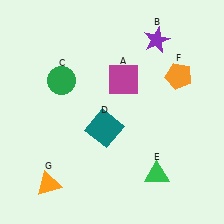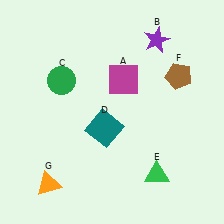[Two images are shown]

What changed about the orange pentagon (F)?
In Image 1, F is orange. In Image 2, it changed to brown.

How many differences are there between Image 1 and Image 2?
There is 1 difference between the two images.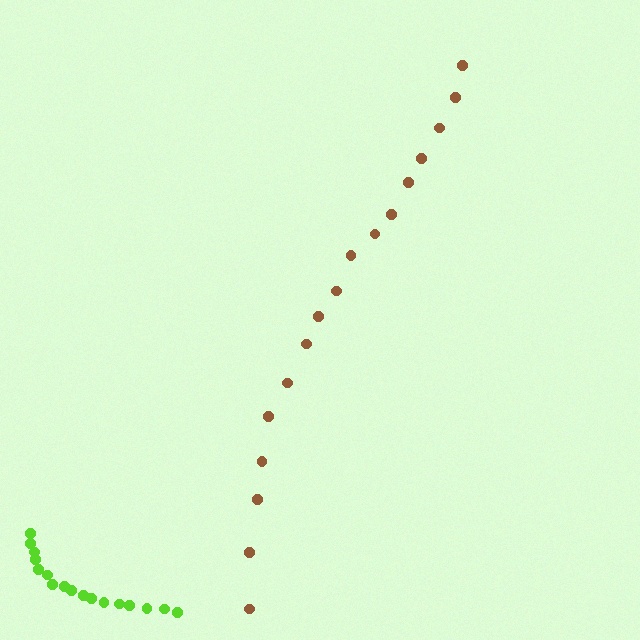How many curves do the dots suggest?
There are 2 distinct paths.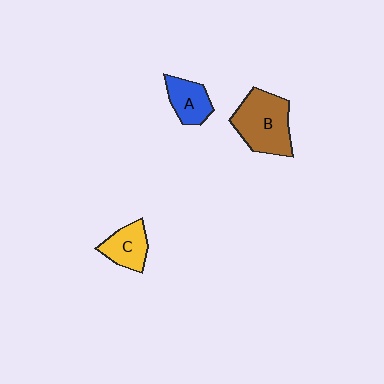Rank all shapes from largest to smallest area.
From largest to smallest: B (brown), C (yellow), A (blue).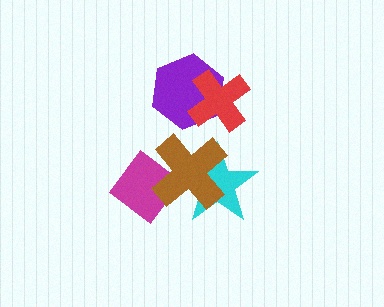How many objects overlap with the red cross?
1 object overlaps with the red cross.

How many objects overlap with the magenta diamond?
1 object overlaps with the magenta diamond.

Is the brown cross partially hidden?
No, no other shape covers it.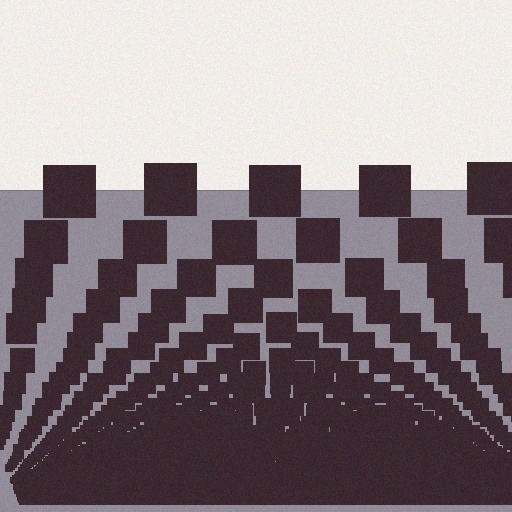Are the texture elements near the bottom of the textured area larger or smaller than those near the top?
Smaller. The gradient is inverted — elements near the bottom are smaller and denser.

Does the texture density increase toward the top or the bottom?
Density increases toward the bottom.